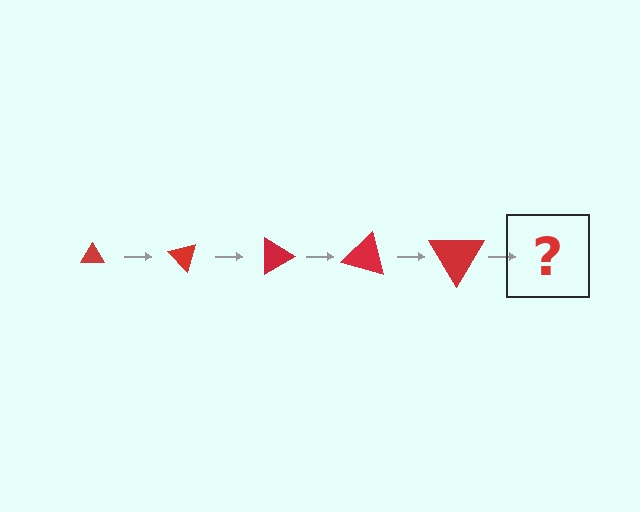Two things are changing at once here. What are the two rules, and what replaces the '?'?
The two rules are that the triangle grows larger each step and it rotates 45 degrees each step. The '?' should be a triangle, larger than the previous one and rotated 225 degrees from the start.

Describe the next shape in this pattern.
It should be a triangle, larger than the previous one and rotated 225 degrees from the start.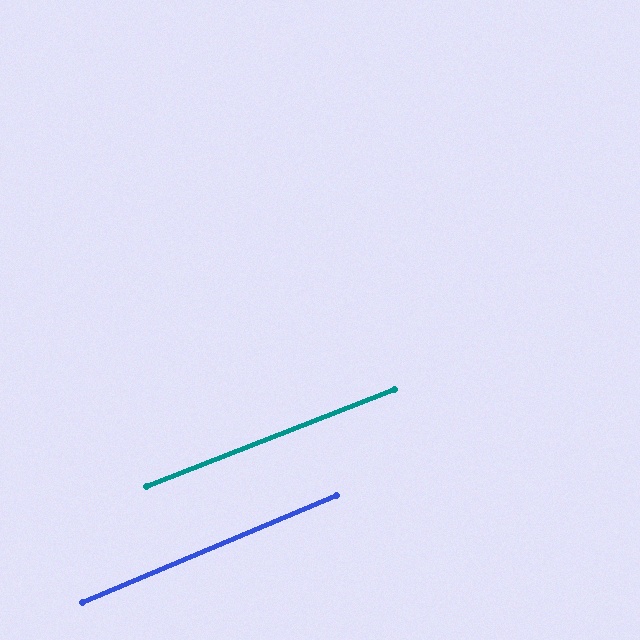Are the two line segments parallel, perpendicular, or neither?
Parallel — their directions differ by only 1.8°.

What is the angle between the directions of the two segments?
Approximately 2 degrees.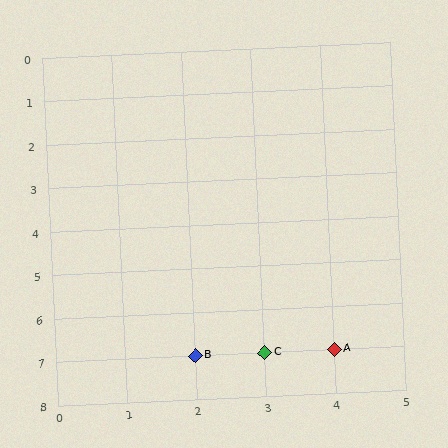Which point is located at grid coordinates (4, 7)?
Point A is at (4, 7).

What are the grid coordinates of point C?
Point C is at grid coordinates (3, 7).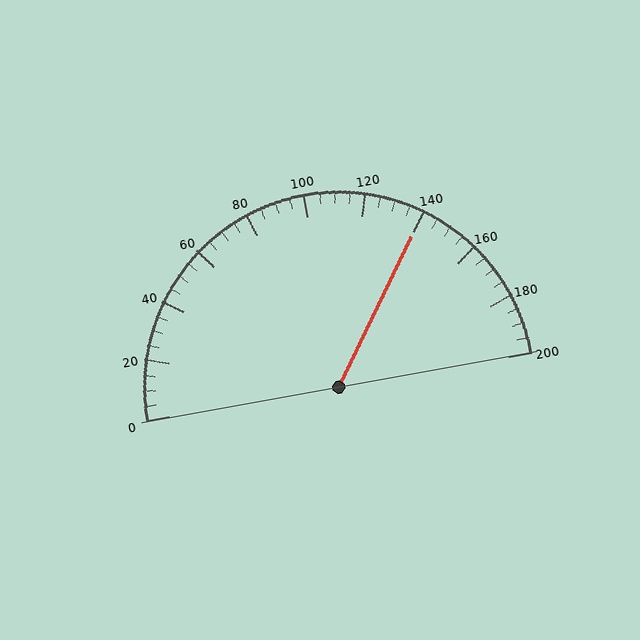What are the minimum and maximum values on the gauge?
The gauge ranges from 0 to 200.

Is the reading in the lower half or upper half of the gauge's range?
The reading is in the upper half of the range (0 to 200).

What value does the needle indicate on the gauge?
The needle indicates approximately 140.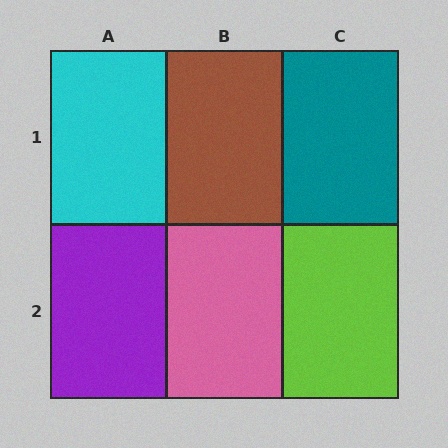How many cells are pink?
1 cell is pink.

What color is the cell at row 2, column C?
Lime.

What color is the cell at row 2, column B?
Pink.